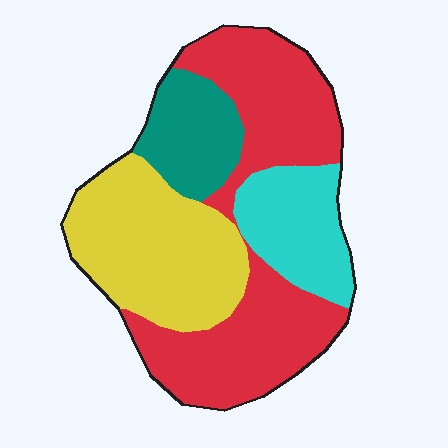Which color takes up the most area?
Red, at roughly 45%.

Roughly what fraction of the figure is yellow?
Yellow takes up about one quarter (1/4) of the figure.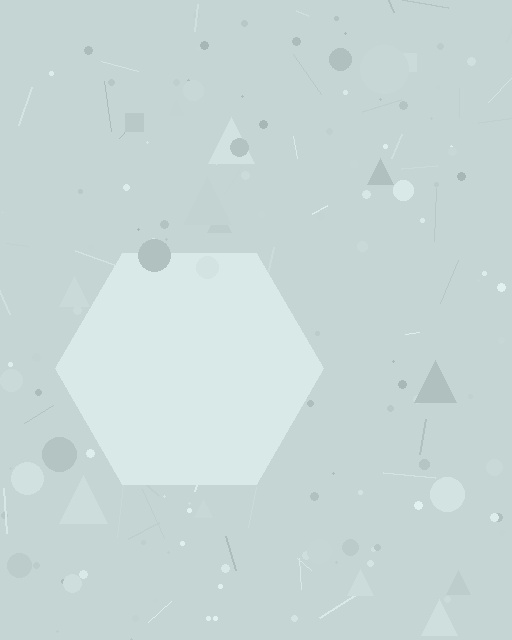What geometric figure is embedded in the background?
A hexagon is embedded in the background.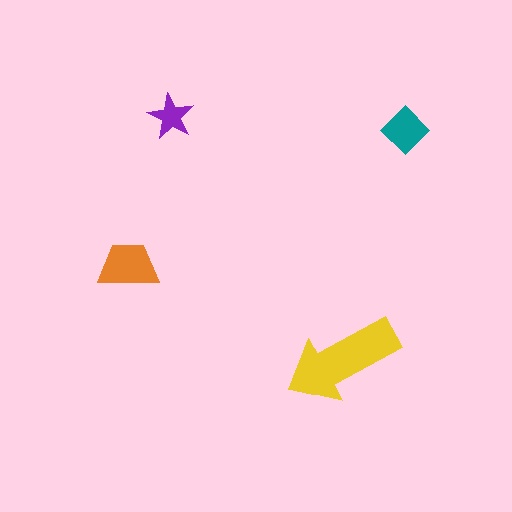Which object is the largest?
The yellow arrow.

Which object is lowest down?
The yellow arrow is bottommost.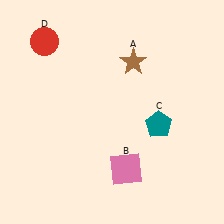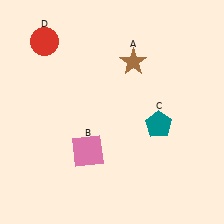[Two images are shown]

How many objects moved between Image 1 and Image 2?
1 object moved between the two images.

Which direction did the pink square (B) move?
The pink square (B) moved left.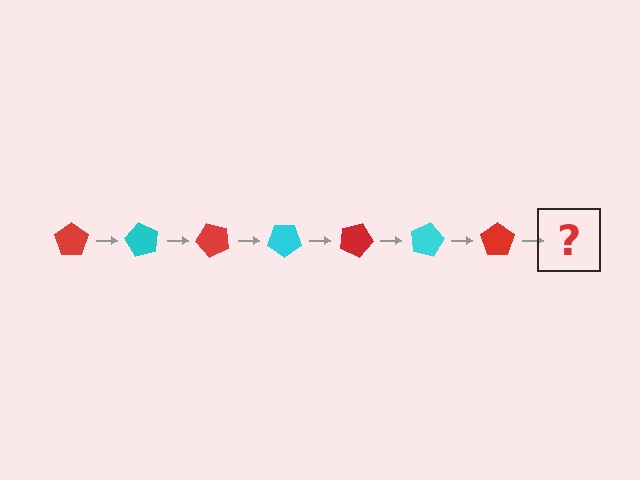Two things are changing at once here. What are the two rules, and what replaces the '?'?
The two rules are that it rotates 60 degrees each step and the color cycles through red and cyan. The '?' should be a cyan pentagon, rotated 420 degrees from the start.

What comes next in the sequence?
The next element should be a cyan pentagon, rotated 420 degrees from the start.